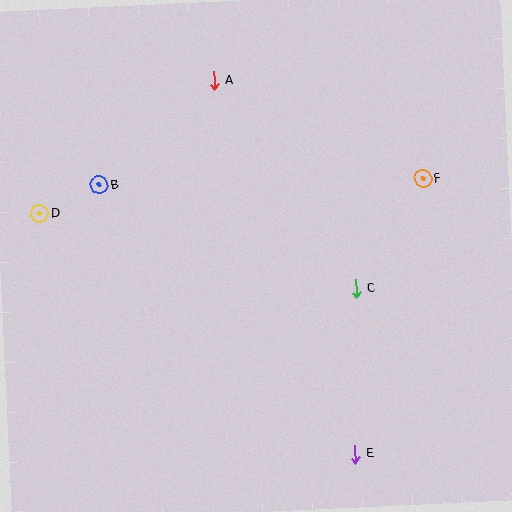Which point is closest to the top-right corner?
Point F is closest to the top-right corner.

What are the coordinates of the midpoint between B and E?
The midpoint between B and E is at (227, 319).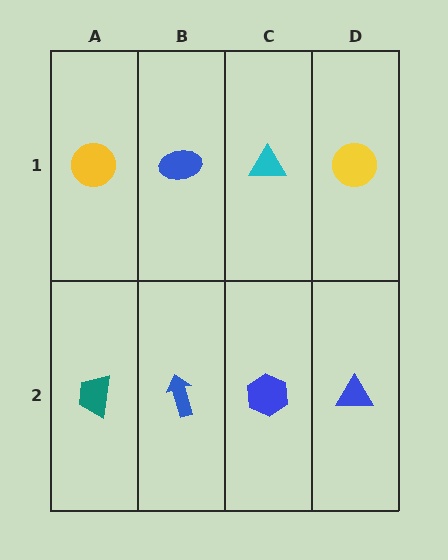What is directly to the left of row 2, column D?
A blue hexagon.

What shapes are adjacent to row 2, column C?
A cyan triangle (row 1, column C), a blue arrow (row 2, column B), a blue triangle (row 2, column D).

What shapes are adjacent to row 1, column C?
A blue hexagon (row 2, column C), a blue ellipse (row 1, column B), a yellow circle (row 1, column D).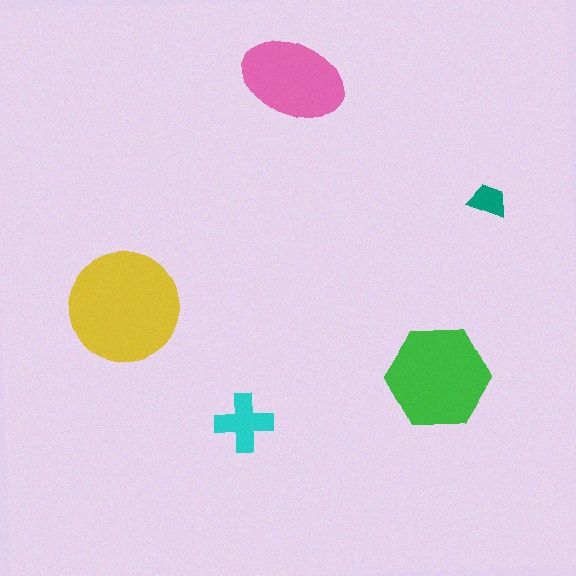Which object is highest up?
The pink ellipse is topmost.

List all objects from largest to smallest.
The yellow circle, the green hexagon, the pink ellipse, the cyan cross, the teal trapezoid.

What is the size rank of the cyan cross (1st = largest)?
4th.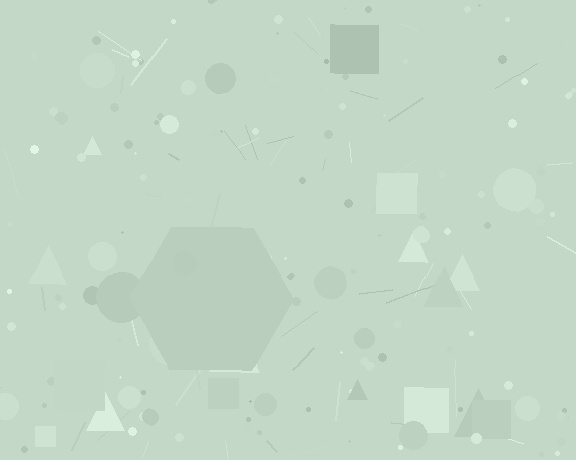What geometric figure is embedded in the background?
A hexagon is embedded in the background.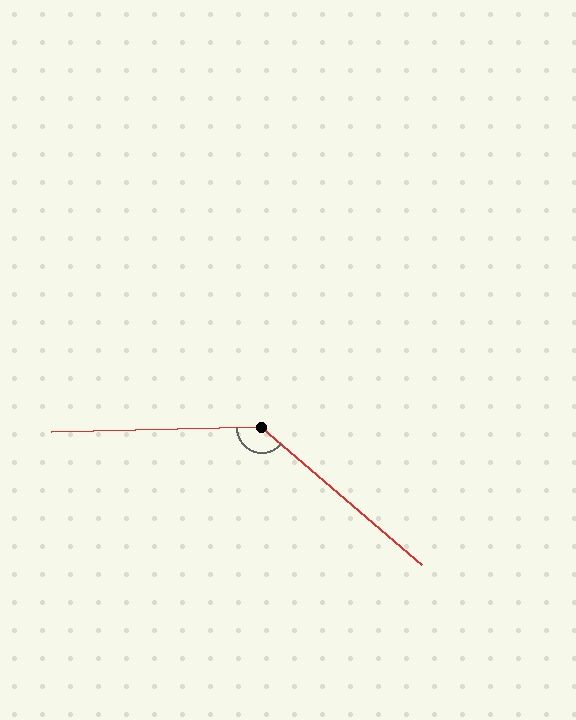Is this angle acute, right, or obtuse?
It is obtuse.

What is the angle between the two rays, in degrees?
Approximately 138 degrees.